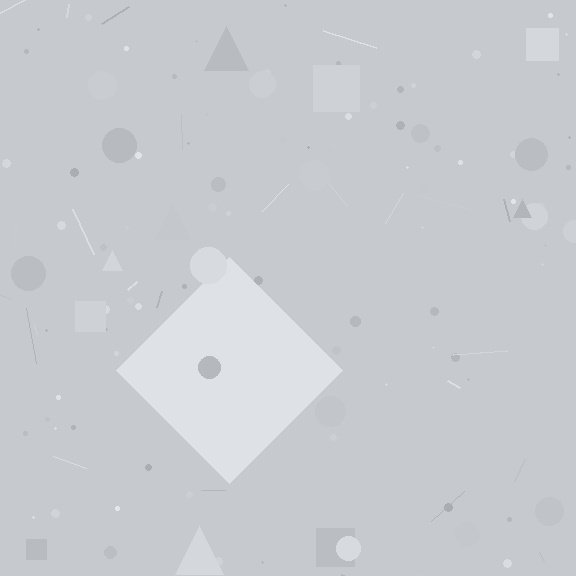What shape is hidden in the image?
A diamond is hidden in the image.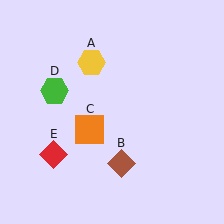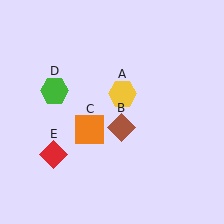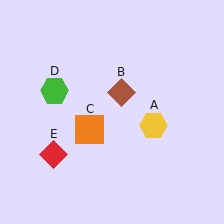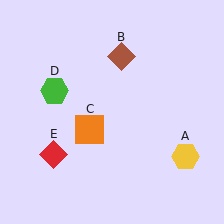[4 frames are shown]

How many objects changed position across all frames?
2 objects changed position: yellow hexagon (object A), brown diamond (object B).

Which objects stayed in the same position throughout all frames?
Orange square (object C) and green hexagon (object D) and red diamond (object E) remained stationary.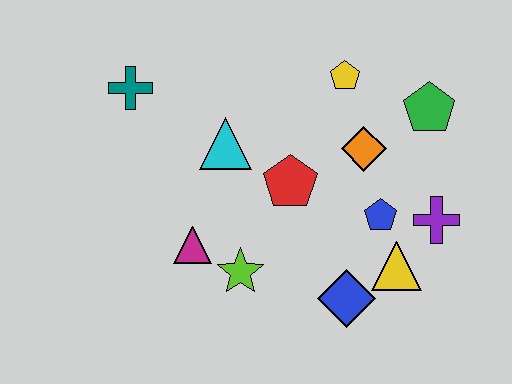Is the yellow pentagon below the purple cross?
No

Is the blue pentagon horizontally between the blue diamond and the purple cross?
Yes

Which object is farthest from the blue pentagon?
The teal cross is farthest from the blue pentagon.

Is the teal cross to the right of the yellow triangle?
No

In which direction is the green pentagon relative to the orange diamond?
The green pentagon is to the right of the orange diamond.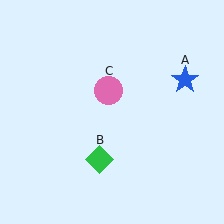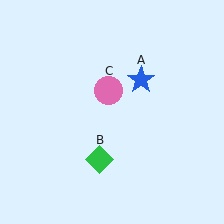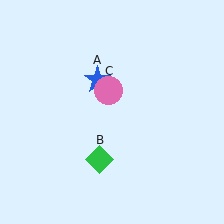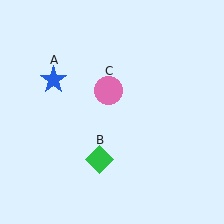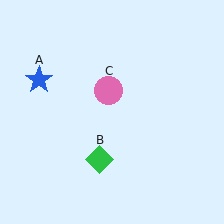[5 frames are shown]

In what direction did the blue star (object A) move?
The blue star (object A) moved left.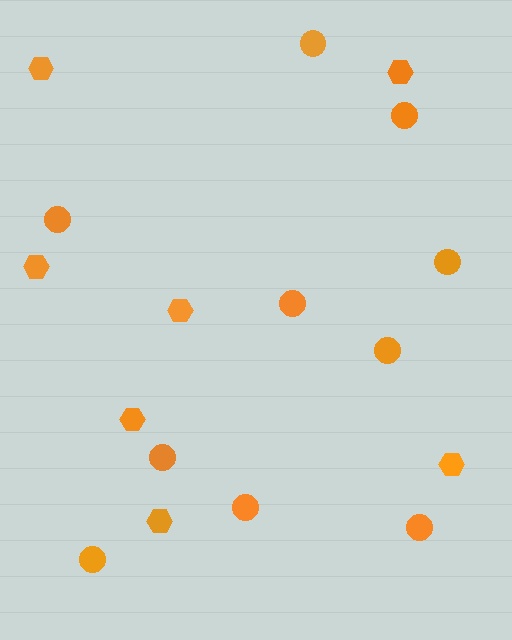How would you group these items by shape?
There are 2 groups: one group of circles (10) and one group of hexagons (7).